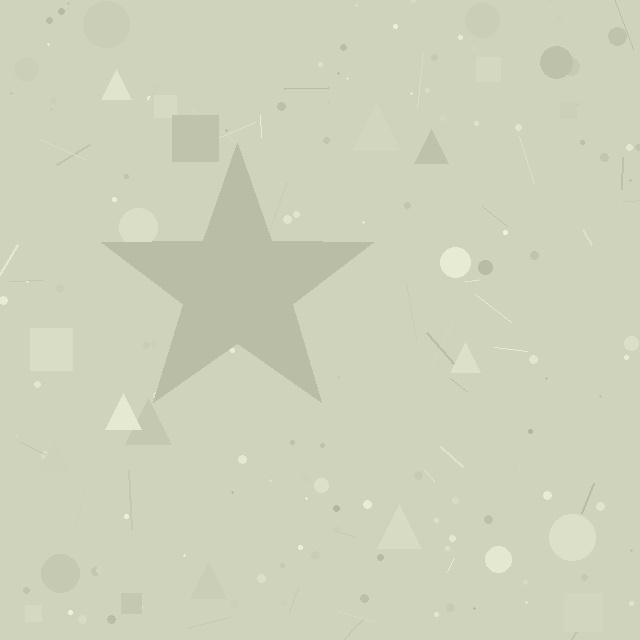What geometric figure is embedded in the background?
A star is embedded in the background.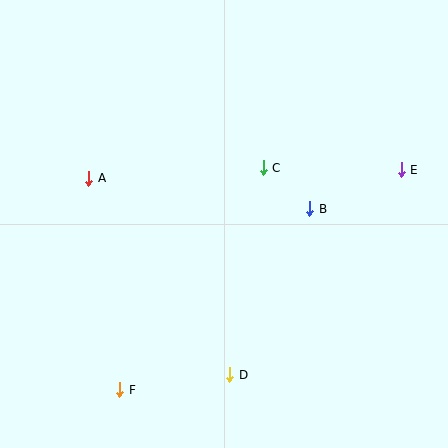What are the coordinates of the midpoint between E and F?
The midpoint between E and F is at (260, 280).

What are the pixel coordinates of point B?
Point B is at (310, 209).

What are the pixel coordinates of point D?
Point D is at (230, 375).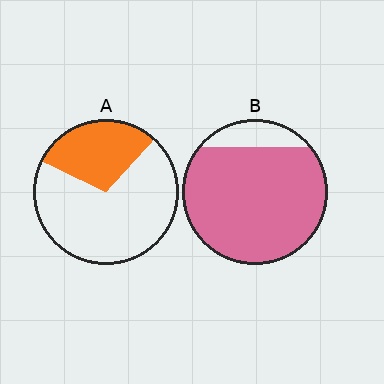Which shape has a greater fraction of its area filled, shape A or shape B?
Shape B.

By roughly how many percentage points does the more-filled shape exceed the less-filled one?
By roughly 55 percentage points (B over A).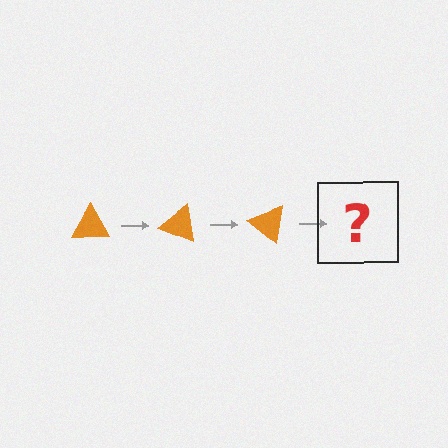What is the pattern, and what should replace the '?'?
The pattern is that the triangle rotates 20 degrees each step. The '?' should be an orange triangle rotated 60 degrees.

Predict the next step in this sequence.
The next step is an orange triangle rotated 60 degrees.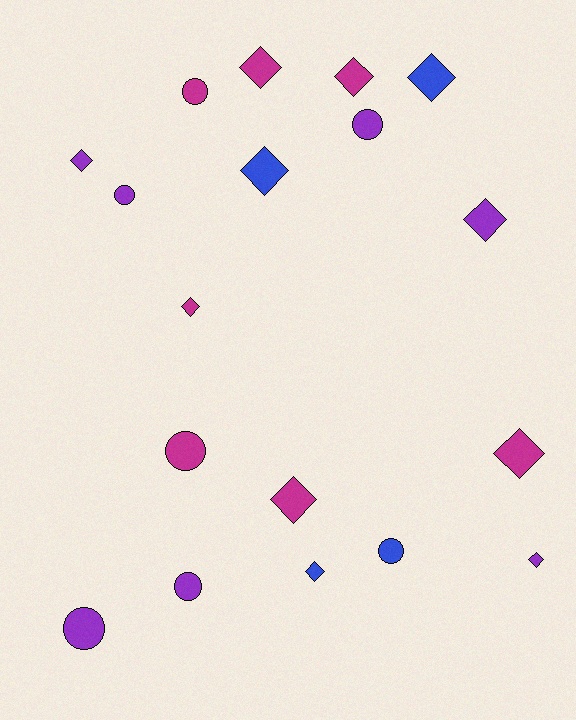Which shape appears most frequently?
Diamond, with 11 objects.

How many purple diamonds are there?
There are 3 purple diamonds.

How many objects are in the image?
There are 18 objects.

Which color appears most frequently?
Magenta, with 7 objects.